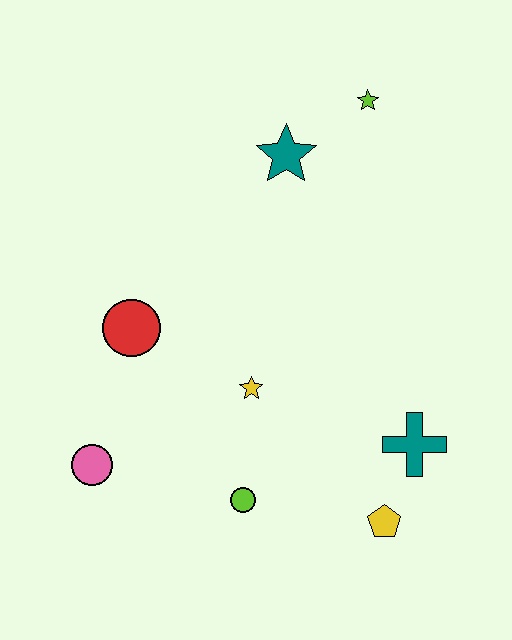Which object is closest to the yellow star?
The lime circle is closest to the yellow star.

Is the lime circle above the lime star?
No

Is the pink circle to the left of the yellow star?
Yes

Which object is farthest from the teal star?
The yellow pentagon is farthest from the teal star.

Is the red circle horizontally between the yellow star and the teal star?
No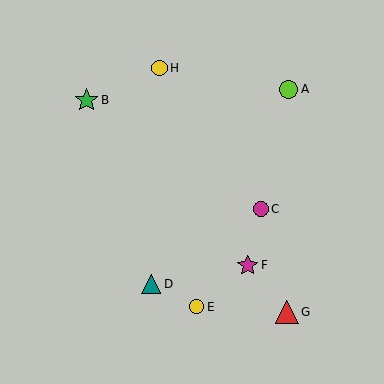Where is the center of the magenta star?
The center of the magenta star is at (248, 265).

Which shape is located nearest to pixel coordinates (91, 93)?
The green star (labeled B) at (87, 100) is nearest to that location.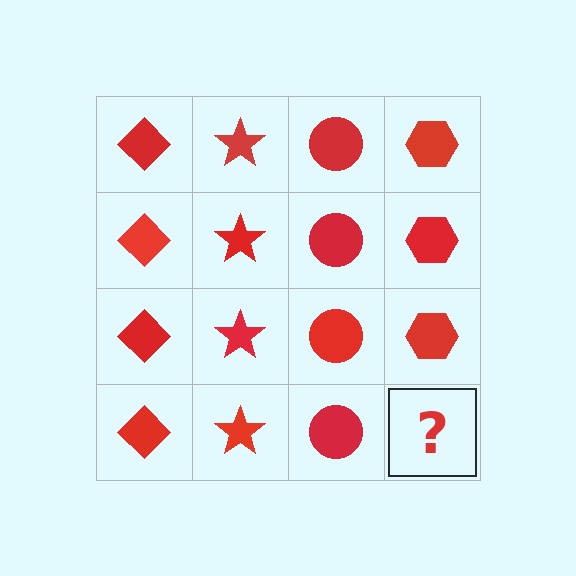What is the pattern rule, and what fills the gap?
The rule is that each column has a consistent shape. The gap should be filled with a red hexagon.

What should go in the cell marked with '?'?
The missing cell should contain a red hexagon.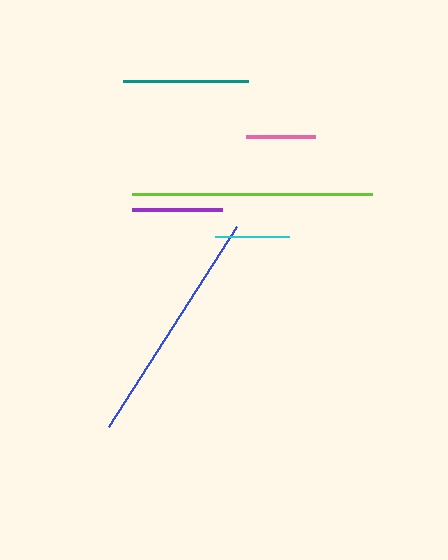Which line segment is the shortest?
The pink line is the shortest at approximately 69 pixels.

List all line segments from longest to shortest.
From longest to shortest: lime, blue, teal, purple, cyan, pink.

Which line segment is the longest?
The lime line is the longest at approximately 240 pixels.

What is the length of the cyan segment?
The cyan segment is approximately 74 pixels long.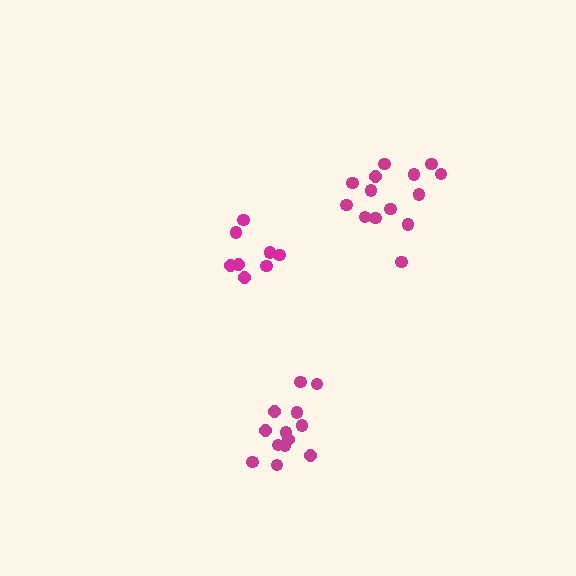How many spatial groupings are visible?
There are 3 spatial groupings.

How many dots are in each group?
Group 1: 13 dots, Group 2: 8 dots, Group 3: 14 dots (35 total).